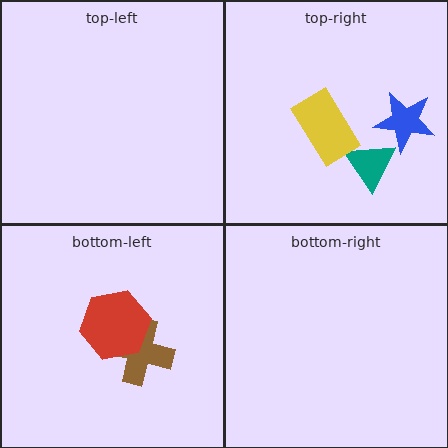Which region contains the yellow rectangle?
The top-right region.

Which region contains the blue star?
The top-right region.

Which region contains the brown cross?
The bottom-left region.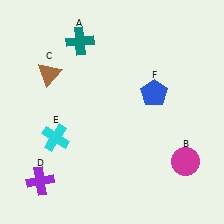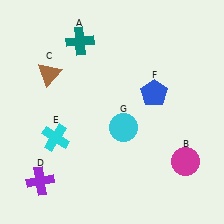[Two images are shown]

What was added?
A cyan circle (G) was added in Image 2.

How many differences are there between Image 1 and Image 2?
There is 1 difference between the two images.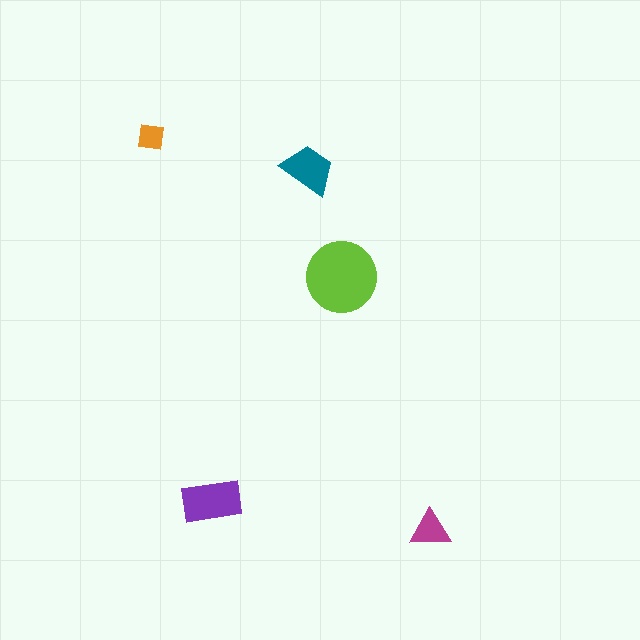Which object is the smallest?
The orange square.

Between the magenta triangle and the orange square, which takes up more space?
The magenta triangle.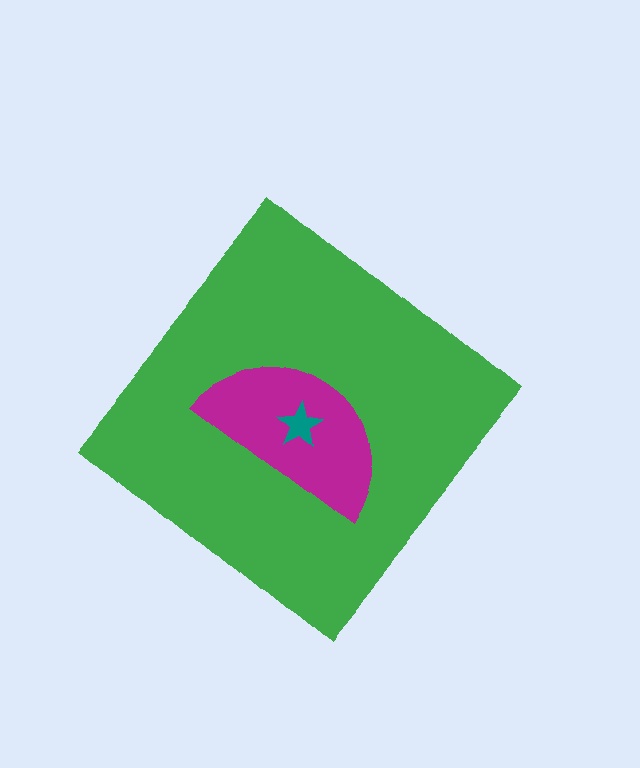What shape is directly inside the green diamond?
The magenta semicircle.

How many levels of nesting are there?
3.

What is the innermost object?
The teal star.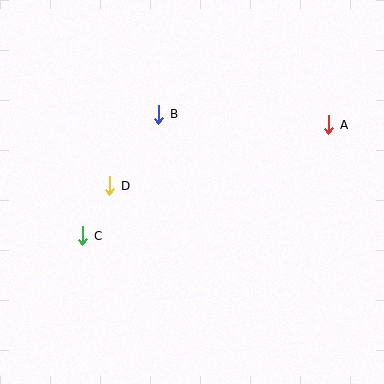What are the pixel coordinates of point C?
Point C is at (83, 236).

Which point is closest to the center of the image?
Point D at (110, 186) is closest to the center.